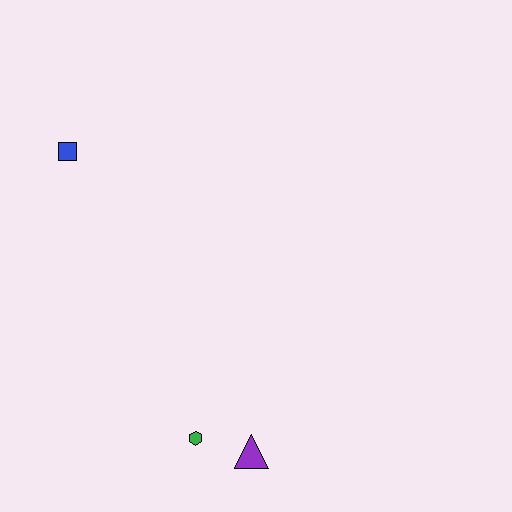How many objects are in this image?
There are 3 objects.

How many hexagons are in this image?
There is 1 hexagon.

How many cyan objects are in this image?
There are no cyan objects.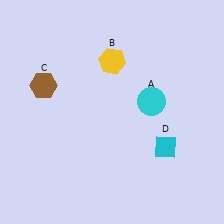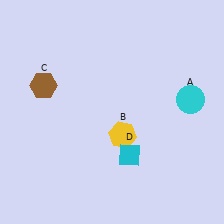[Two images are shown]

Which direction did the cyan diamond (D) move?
The cyan diamond (D) moved left.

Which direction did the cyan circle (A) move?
The cyan circle (A) moved right.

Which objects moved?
The objects that moved are: the cyan circle (A), the yellow hexagon (B), the cyan diamond (D).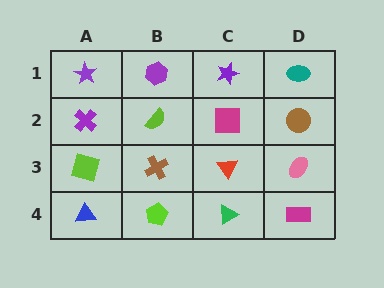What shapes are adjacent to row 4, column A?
A lime square (row 3, column A), a lime pentagon (row 4, column B).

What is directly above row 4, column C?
A red triangle.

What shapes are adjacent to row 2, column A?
A purple star (row 1, column A), a lime square (row 3, column A), a lime semicircle (row 2, column B).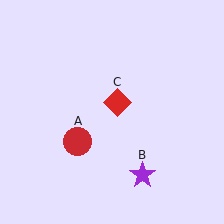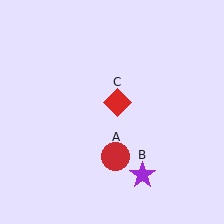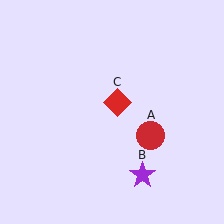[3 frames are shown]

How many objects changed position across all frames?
1 object changed position: red circle (object A).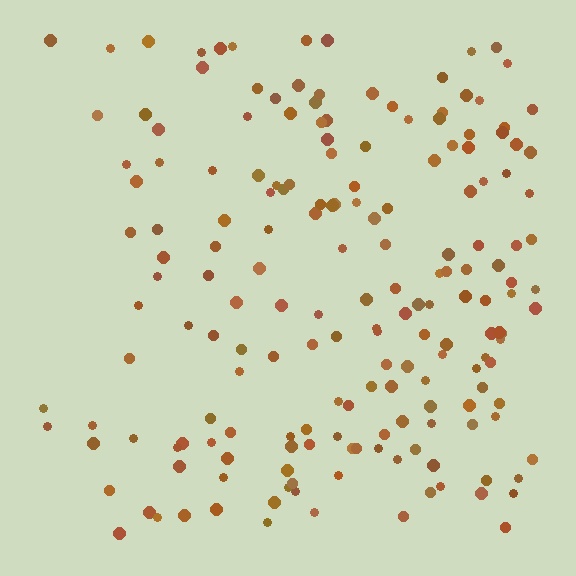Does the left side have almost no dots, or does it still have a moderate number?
Still a moderate number, just noticeably fewer than the right.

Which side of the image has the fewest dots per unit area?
The left.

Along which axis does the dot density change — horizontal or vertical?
Horizontal.